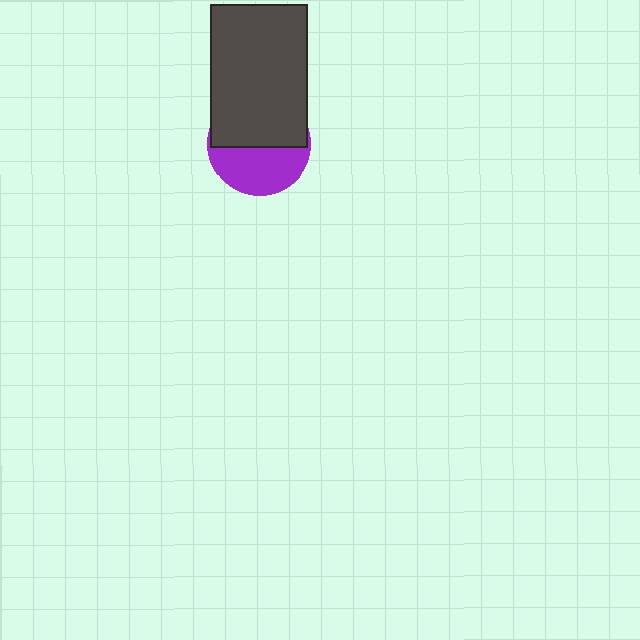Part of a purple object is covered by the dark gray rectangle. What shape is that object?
It is a circle.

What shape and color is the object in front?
The object in front is a dark gray rectangle.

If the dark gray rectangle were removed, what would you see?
You would see the complete purple circle.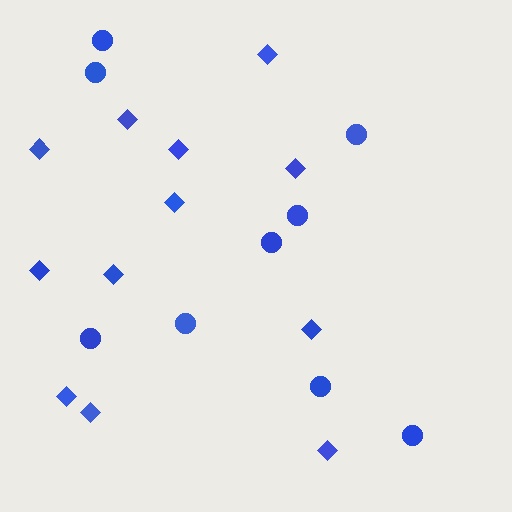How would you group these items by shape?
There are 2 groups: one group of diamonds (12) and one group of circles (9).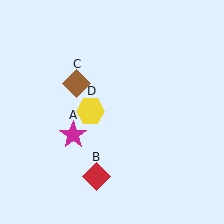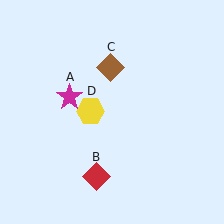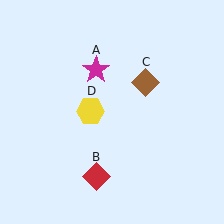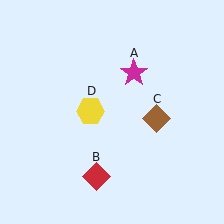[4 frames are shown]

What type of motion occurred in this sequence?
The magenta star (object A), brown diamond (object C) rotated clockwise around the center of the scene.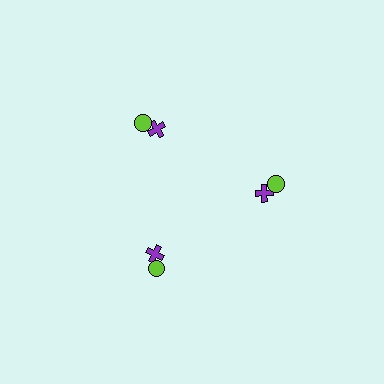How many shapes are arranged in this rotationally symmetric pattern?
There are 6 shapes, arranged in 3 groups of 2.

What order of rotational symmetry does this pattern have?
This pattern has 3-fold rotational symmetry.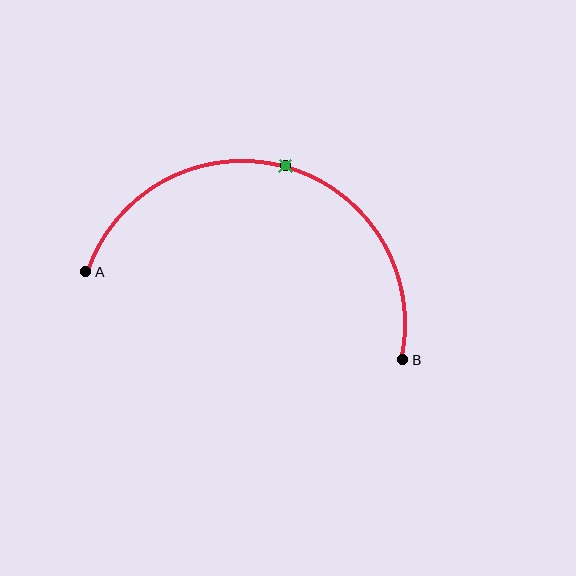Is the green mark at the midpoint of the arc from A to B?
Yes. The green mark lies on the arc at equal arc-length from both A and B — it is the arc midpoint.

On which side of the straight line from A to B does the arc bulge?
The arc bulges above the straight line connecting A and B.